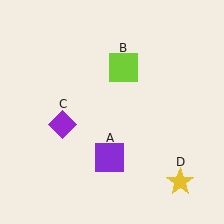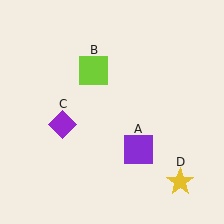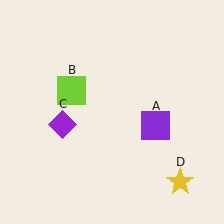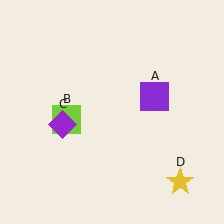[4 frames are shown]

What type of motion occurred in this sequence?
The purple square (object A), lime square (object B) rotated counterclockwise around the center of the scene.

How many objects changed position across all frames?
2 objects changed position: purple square (object A), lime square (object B).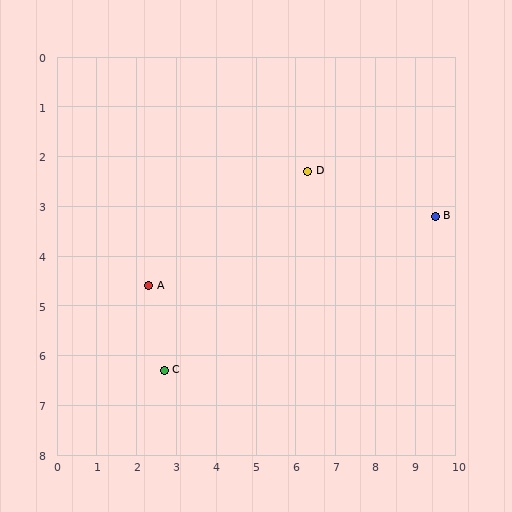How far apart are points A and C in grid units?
Points A and C are about 1.7 grid units apart.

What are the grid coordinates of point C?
Point C is at approximately (2.7, 6.3).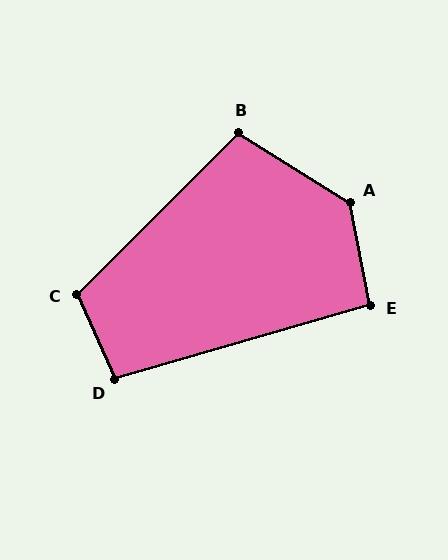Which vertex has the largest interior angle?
A, at approximately 133 degrees.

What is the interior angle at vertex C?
Approximately 111 degrees (obtuse).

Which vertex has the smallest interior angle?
E, at approximately 95 degrees.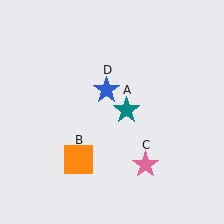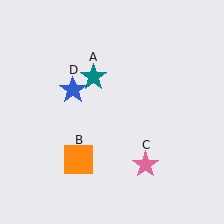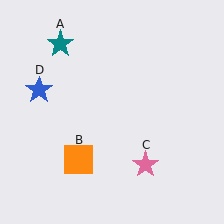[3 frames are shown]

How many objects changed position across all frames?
2 objects changed position: teal star (object A), blue star (object D).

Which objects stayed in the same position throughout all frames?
Orange square (object B) and pink star (object C) remained stationary.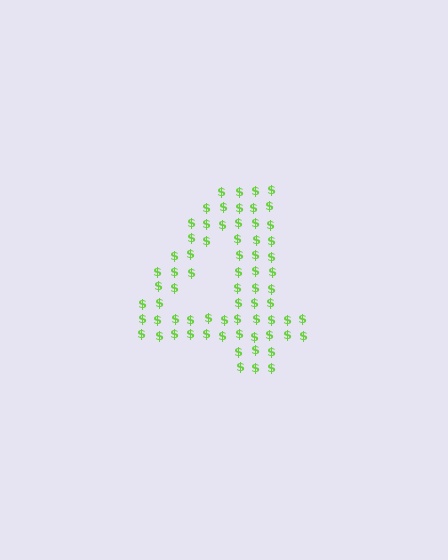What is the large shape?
The large shape is the digit 4.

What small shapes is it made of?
It is made of small dollar signs.